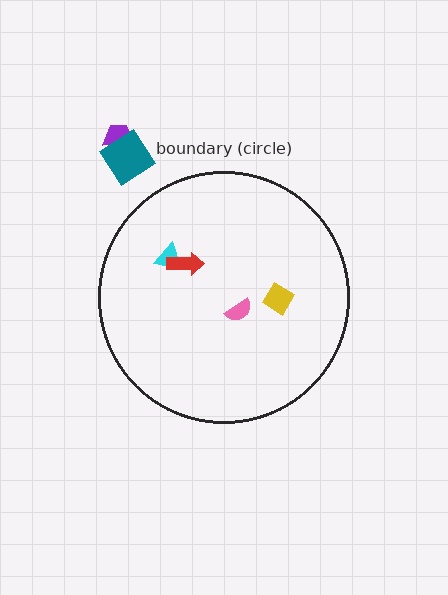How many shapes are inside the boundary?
4 inside, 2 outside.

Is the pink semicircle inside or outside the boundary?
Inside.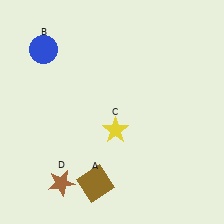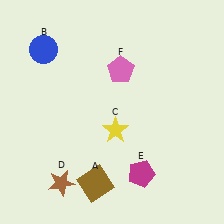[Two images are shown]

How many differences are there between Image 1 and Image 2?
There are 2 differences between the two images.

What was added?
A magenta pentagon (E), a pink pentagon (F) were added in Image 2.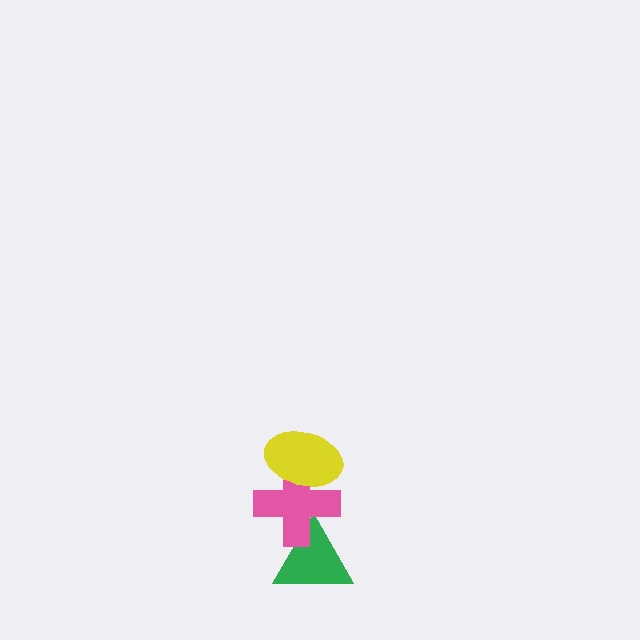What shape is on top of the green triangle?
The pink cross is on top of the green triangle.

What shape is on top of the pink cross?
The yellow ellipse is on top of the pink cross.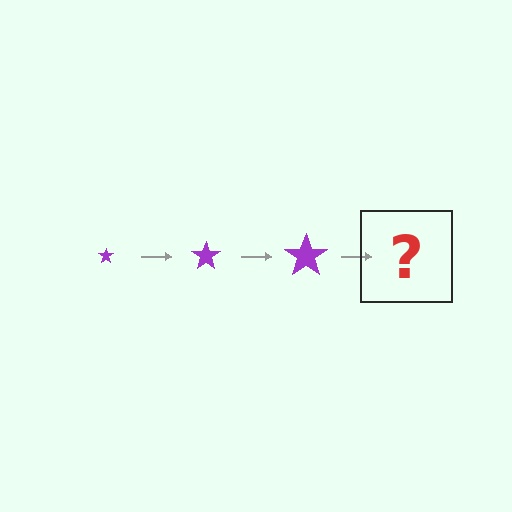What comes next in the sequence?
The next element should be a purple star, larger than the previous one.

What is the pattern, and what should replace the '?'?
The pattern is that the star gets progressively larger each step. The '?' should be a purple star, larger than the previous one.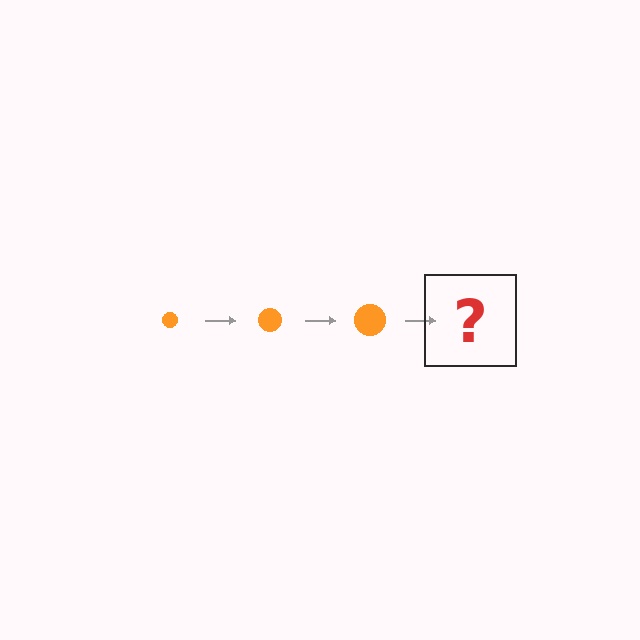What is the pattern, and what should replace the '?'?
The pattern is that the circle gets progressively larger each step. The '?' should be an orange circle, larger than the previous one.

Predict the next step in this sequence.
The next step is an orange circle, larger than the previous one.